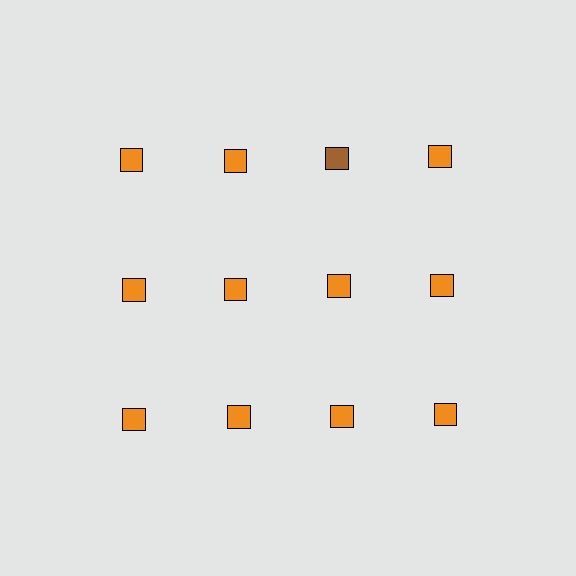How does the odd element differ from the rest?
It has a different color: brown instead of orange.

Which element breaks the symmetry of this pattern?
The brown square in the top row, center column breaks the symmetry. All other shapes are orange squares.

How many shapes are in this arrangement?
There are 12 shapes arranged in a grid pattern.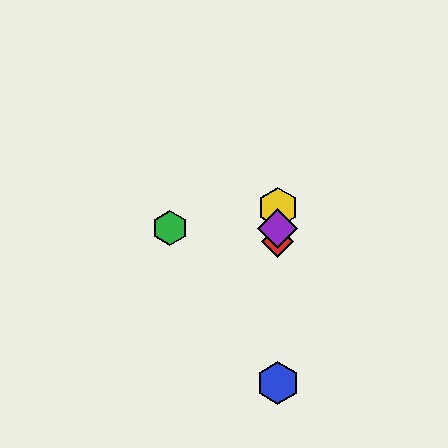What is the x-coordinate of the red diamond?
The red diamond is at x≈278.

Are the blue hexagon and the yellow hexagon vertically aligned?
Yes, both are at x≈278.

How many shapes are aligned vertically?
4 shapes (the red diamond, the blue hexagon, the yellow hexagon, the purple diamond) are aligned vertically.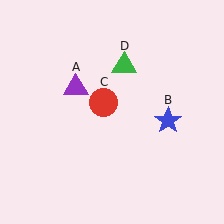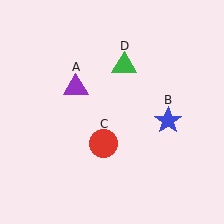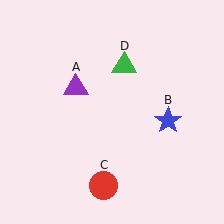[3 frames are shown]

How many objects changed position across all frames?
1 object changed position: red circle (object C).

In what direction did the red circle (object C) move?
The red circle (object C) moved down.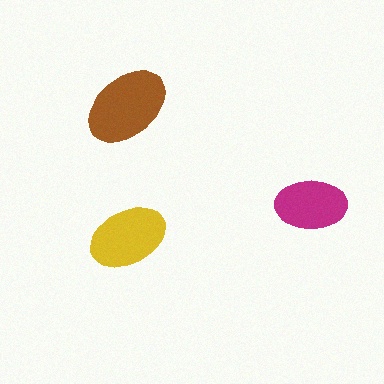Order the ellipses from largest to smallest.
the brown one, the yellow one, the magenta one.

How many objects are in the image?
There are 3 objects in the image.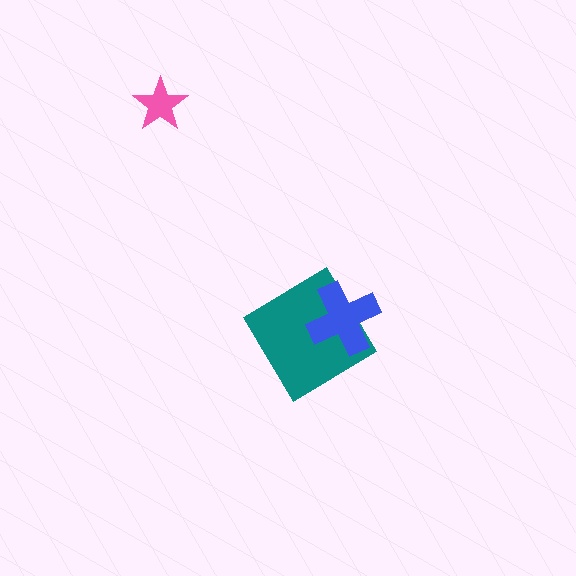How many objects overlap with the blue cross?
1 object overlaps with the blue cross.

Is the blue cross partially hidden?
No, no other shape covers it.